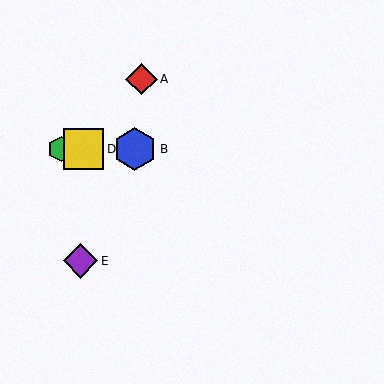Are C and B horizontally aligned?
Yes, both are at y≈149.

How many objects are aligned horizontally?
3 objects (B, C, D) are aligned horizontally.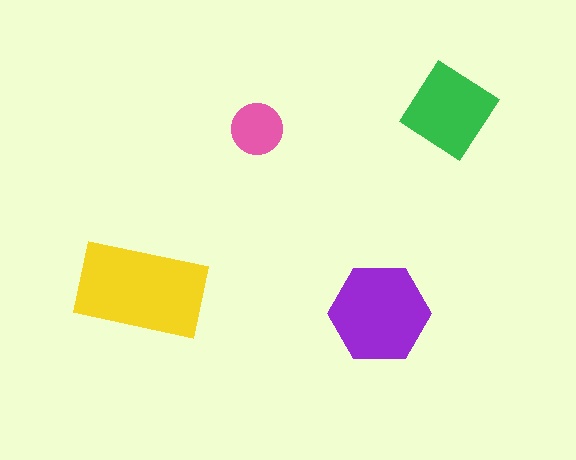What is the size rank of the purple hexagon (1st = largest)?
2nd.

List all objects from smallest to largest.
The pink circle, the green diamond, the purple hexagon, the yellow rectangle.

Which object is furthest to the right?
The green diamond is rightmost.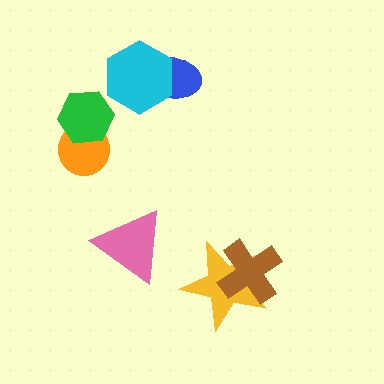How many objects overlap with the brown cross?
1 object overlaps with the brown cross.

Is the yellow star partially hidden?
Yes, it is partially covered by another shape.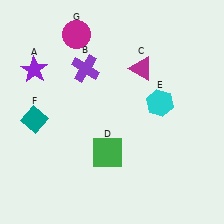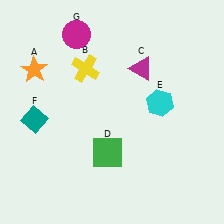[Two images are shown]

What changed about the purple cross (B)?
In Image 1, B is purple. In Image 2, it changed to yellow.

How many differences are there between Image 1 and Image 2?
There are 2 differences between the two images.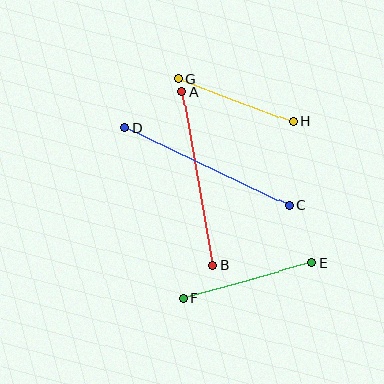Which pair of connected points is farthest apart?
Points C and D are farthest apart.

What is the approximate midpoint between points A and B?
The midpoint is at approximately (198, 179) pixels.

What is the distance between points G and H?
The distance is approximately 122 pixels.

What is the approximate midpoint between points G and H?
The midpoint is at approximately (236, 100) pixels.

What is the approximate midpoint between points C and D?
The midpoint is at approximately (207, 167) pixels.